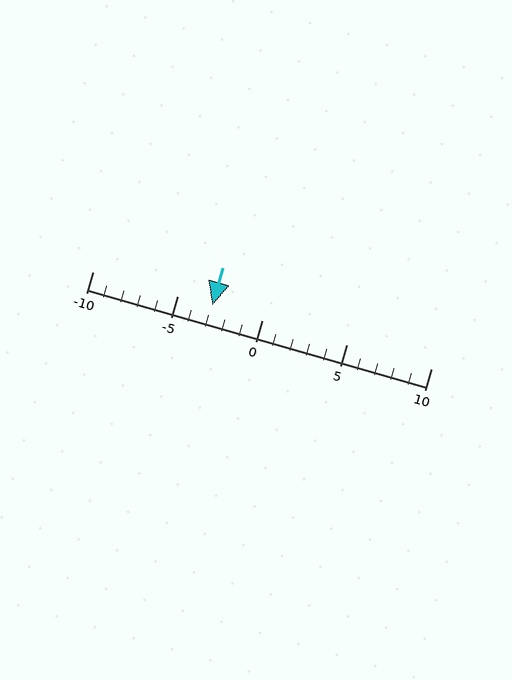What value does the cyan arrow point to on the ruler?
The cyan arrow points to approximately -3.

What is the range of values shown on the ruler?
The ruler shows values from -10 to 10.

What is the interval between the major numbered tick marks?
The major tick marks are spaced 5 units apart.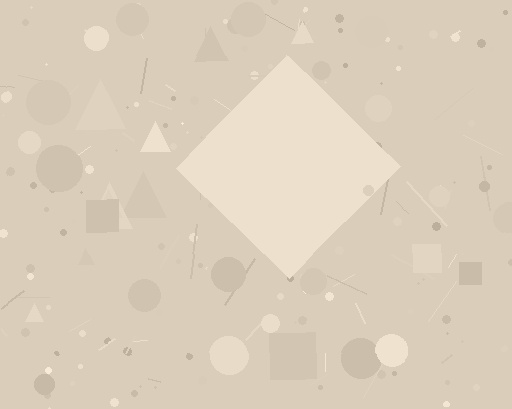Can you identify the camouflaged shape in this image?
The camouflaged shape is a diamond.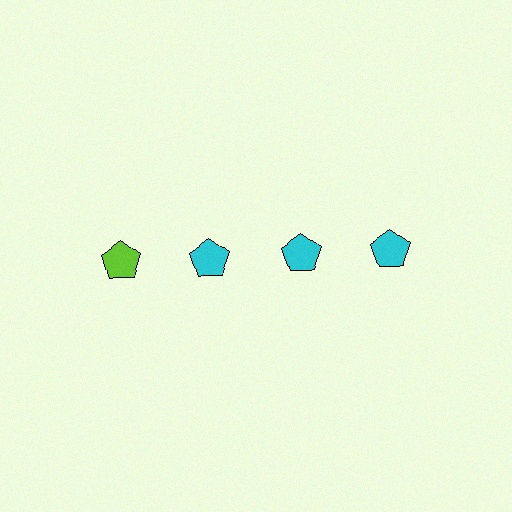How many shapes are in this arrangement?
There are 4 shapes arranged in a grid pattern.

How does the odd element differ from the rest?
It has a different color: lime instead of cyan.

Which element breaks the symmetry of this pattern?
The lime pentagon in the top row, leftmost column breaks the symmetry. All other shapes are cyan pentagons.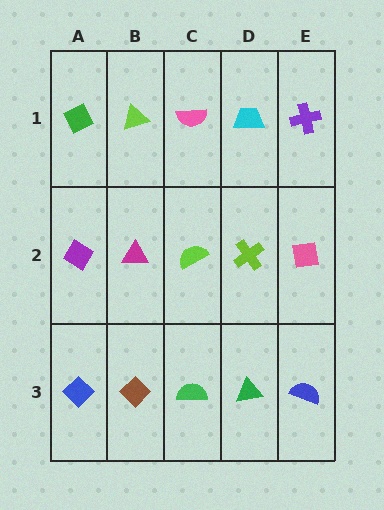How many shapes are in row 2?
5 shapes.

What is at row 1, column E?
A purple cross.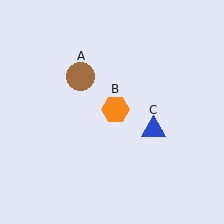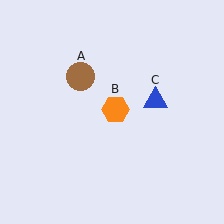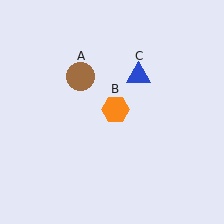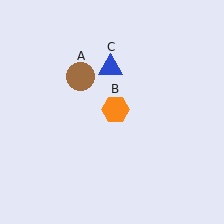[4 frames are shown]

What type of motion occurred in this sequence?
The blue triangle (object C) rotated counterclockwise around the center of the scene.